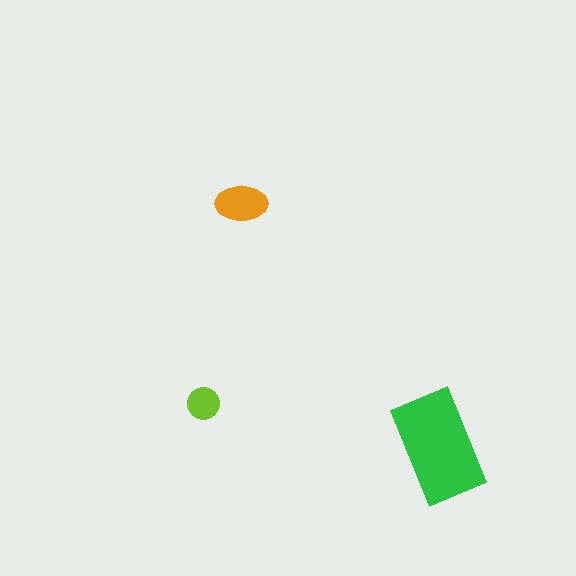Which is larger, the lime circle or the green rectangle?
The green rectangle.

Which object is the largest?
The green rectangle.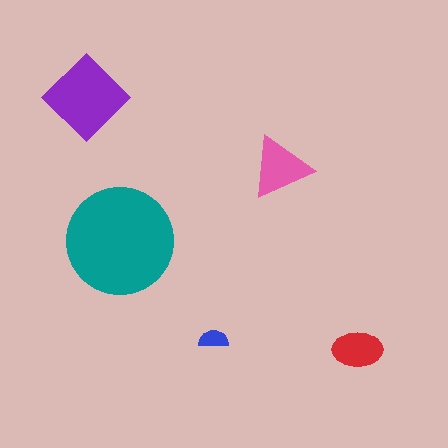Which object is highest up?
The purple diamond is topmost.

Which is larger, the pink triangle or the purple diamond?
The purple diamond.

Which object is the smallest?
The blue semicircle.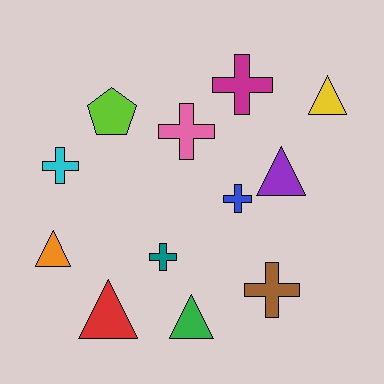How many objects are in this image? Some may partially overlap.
There are 12 objects.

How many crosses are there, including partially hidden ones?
There are 6 crosses.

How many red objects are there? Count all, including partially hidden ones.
There is 1 red object.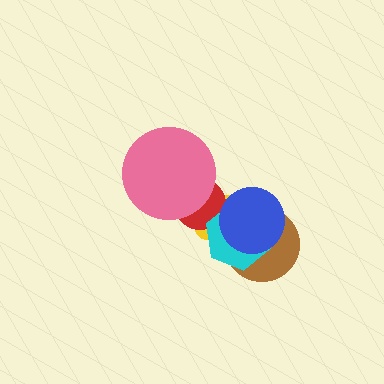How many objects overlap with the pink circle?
1 object overlaps with the pink circle.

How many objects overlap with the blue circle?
3 objects overlap with the blue circle.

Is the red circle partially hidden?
Yes, it is partially covered by another shape.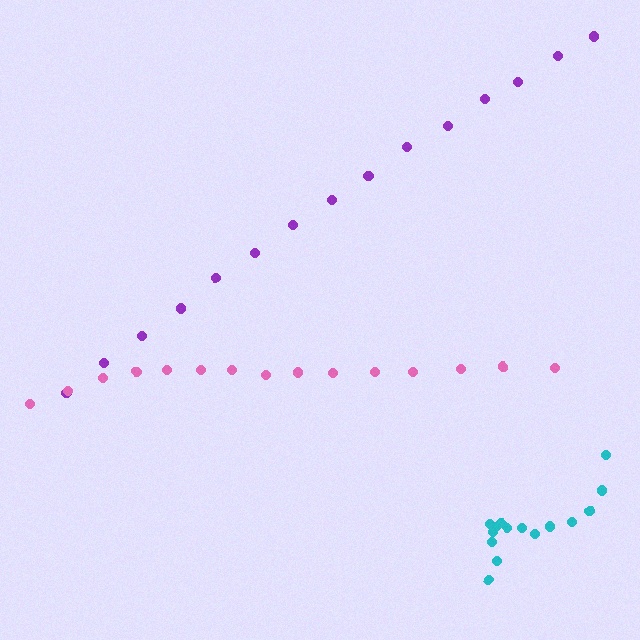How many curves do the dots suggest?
There are 3 distinct paths.